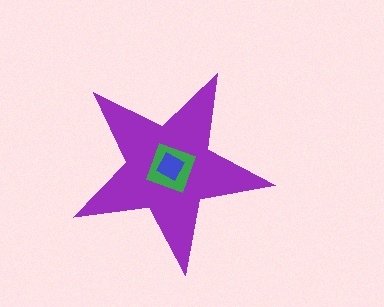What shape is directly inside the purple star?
The green square.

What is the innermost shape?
The blue diamond.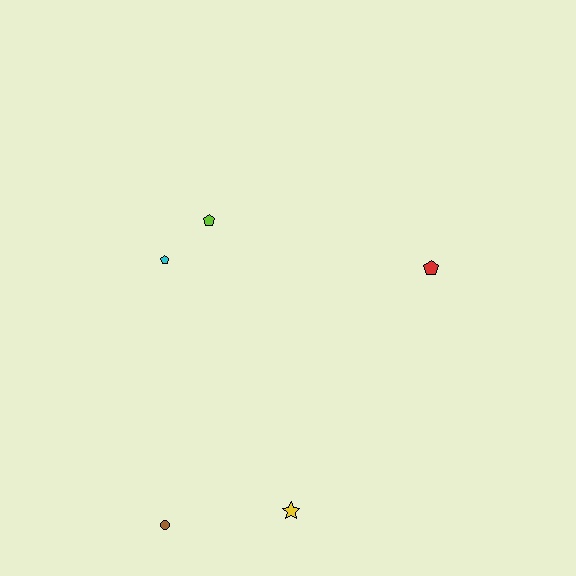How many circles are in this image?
There is 1 circle.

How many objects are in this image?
There are 5 objects.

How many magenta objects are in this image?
There are no magenta objects.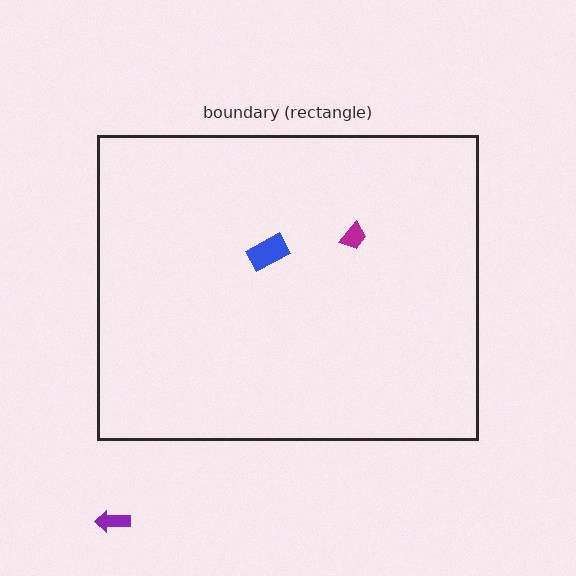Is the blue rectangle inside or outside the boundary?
Inside.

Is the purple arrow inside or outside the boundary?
Outside.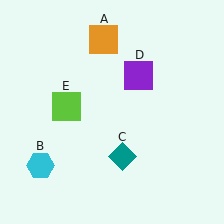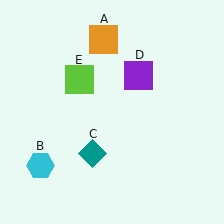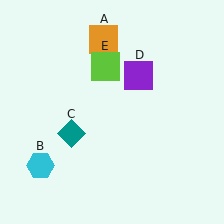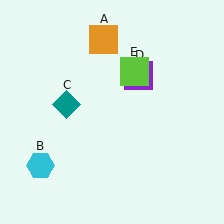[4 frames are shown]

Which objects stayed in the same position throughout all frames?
Orange square (object A) and cyan hexagon (object B) and purple square (object D) remained stationary.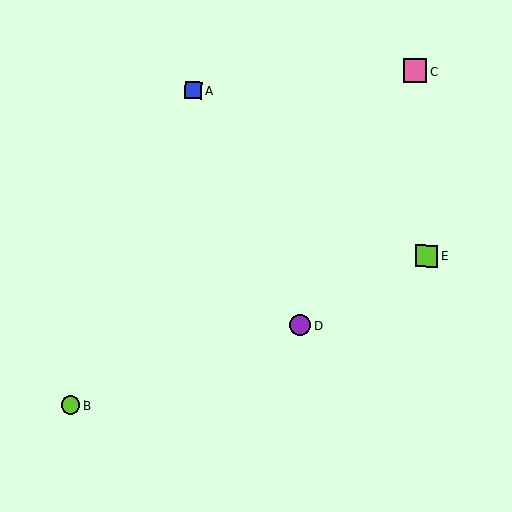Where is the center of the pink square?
The center of the pink square is at (415, 71).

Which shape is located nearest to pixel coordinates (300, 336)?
The purple circle (labeled D) at (300, 325) is nearest to that location.